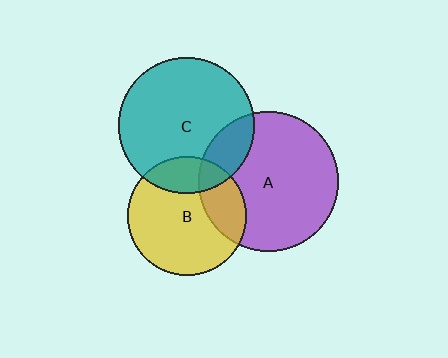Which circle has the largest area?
Circle A (purple).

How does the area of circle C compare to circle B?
Approximately 1.3 times.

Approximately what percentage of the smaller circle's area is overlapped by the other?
Approximately 20%.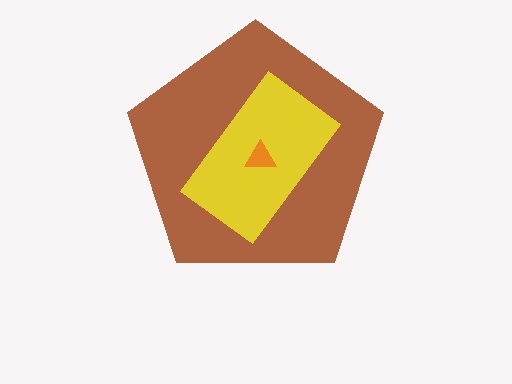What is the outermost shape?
The brown pentagon.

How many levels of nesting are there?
3.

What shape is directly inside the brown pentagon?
The yellow rectangle.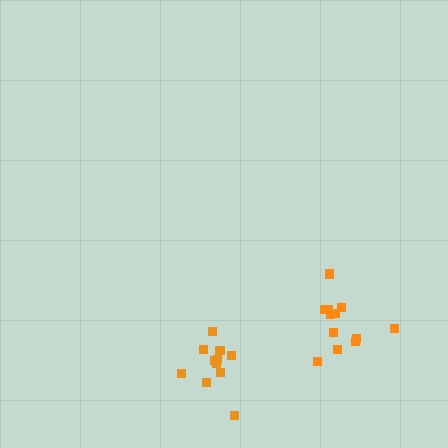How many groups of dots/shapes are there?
There are 2 groups.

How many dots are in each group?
Group 1: 11 dots, Group 2: 12 dots (23 total).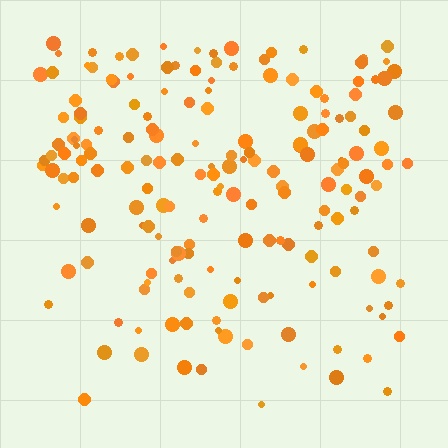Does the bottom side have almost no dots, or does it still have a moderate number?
Still a moderate number, just noticeably fewer than the top.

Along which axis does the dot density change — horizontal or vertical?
Vertical.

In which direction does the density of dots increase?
From bottom to top, with the top side densest.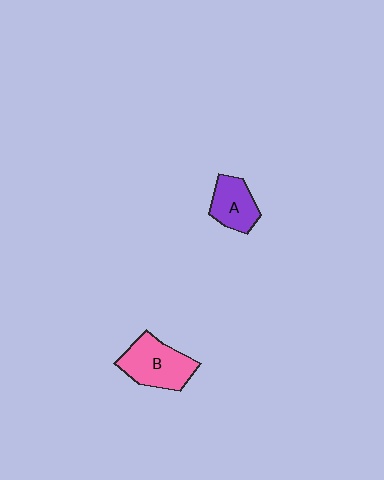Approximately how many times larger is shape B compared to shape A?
Approximately 1.4 times.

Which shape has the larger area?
Shape B (pink).